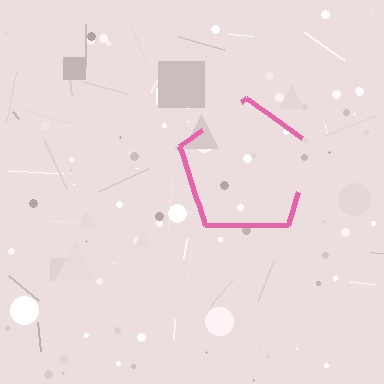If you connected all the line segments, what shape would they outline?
They would outline a pentagon.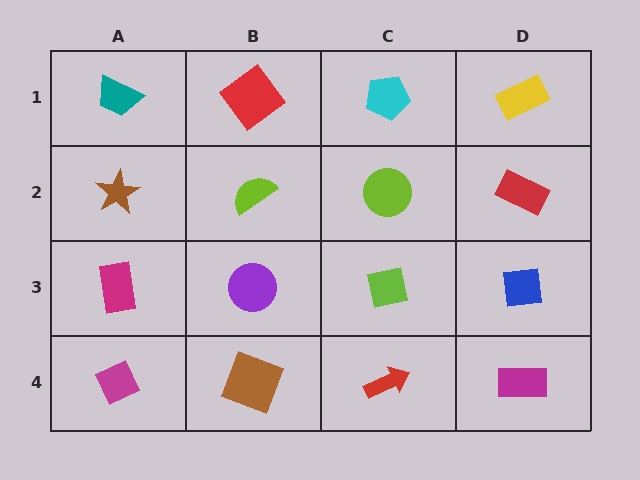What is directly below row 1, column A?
A brown star.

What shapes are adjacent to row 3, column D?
A red rectangle (row 2, column D), a magenta rectangle (row 4, column D), a lime square (row 3, column C).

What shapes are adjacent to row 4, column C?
A lime square (row 3, column C), a brown square (row 4, column B), a magenta rectangle (row 4, column D).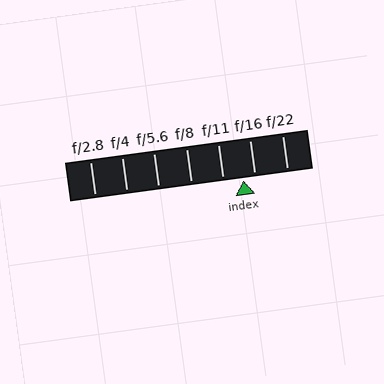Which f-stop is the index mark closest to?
The index mark is closest to f/16.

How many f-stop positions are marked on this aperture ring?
There are 7 f-stop positions marked.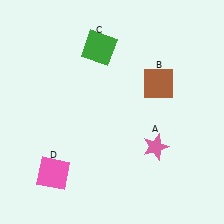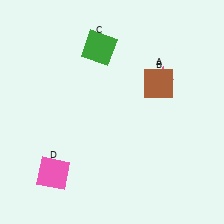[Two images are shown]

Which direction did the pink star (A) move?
The pink star (A) moved up.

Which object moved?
The pink star (A) moved up.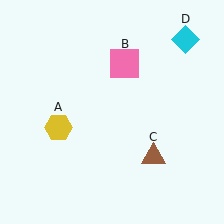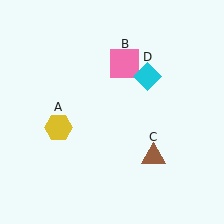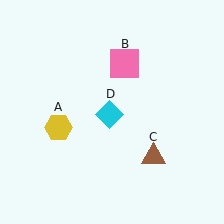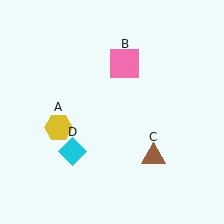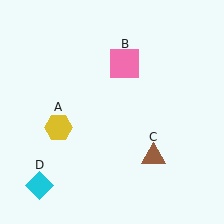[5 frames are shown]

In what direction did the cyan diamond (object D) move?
The cyan diamond (object D) moved down and to the left.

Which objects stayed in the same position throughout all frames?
Yellow hexagon (object A) and pink square (object B) and brown triangle (object C) remained stationary.